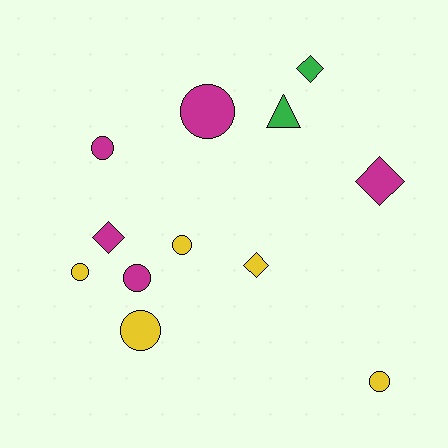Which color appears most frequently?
Magenta, with 5 objects.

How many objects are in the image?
There are 12 objects.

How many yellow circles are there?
There are 4 yellow circles.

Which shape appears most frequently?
Circle, with 7 objects.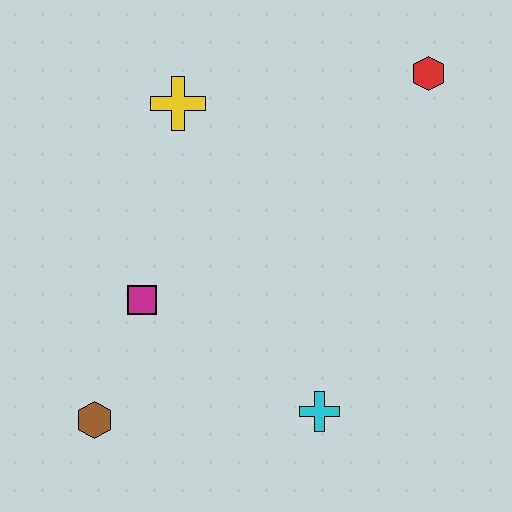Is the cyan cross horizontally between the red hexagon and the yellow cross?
Yes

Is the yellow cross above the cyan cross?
Yes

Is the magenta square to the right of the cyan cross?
No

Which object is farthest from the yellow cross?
The cyan cross is farthest from the yellow cross.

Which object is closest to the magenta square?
The brown hexagon is closest to the magenta square.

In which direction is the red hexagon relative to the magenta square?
The red hexagon is to the right of the magenta square.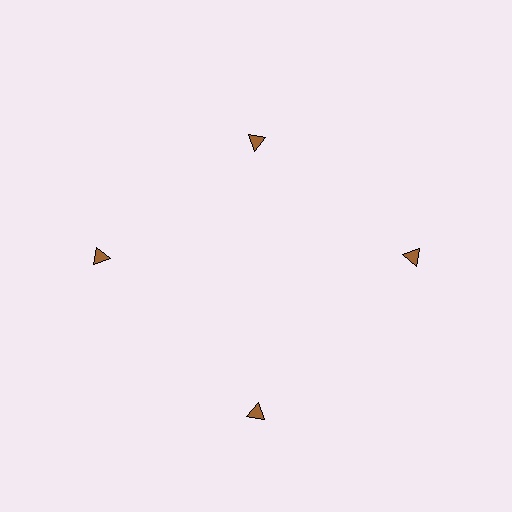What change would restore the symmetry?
The symmetry would be restored by moving it outward, back onto the ring so that all 4 triangles sit at equal angles and equal distance from the center.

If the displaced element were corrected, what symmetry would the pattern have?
It would have 4-fold rotational symmetry — the pattern would map onto itself every 90 degrees.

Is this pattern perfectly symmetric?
No. The 4 brown triangles are arranged in a ring, but one element near the 12 o'clock position is pulled inward toward the center, breaking the 4-fold rotational symmetry.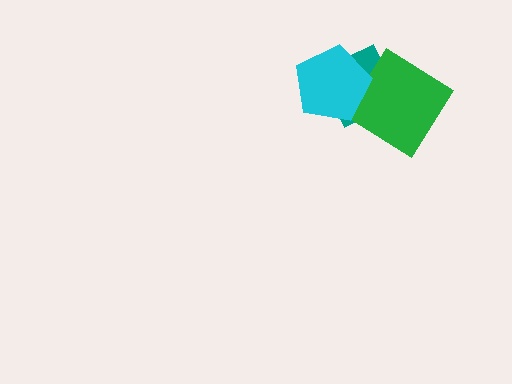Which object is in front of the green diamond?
The cyan pentagon is in front of the green diamond.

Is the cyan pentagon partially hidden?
No, no other shape covers it.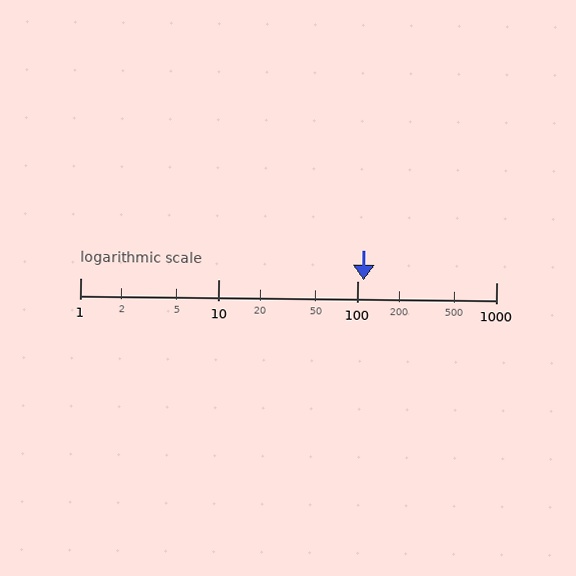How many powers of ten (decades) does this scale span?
The scale spans 3 decades, from 1 to 1000.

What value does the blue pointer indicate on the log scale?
The pointer indicates approximately 110.